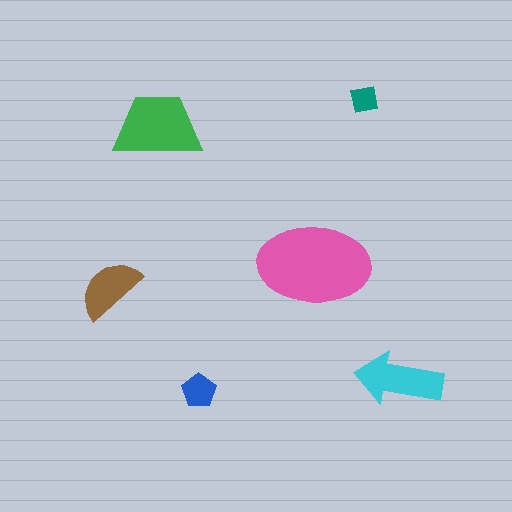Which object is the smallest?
The teal square.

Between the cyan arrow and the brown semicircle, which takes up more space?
The cyan arrow.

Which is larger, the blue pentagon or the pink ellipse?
The pink ellipse.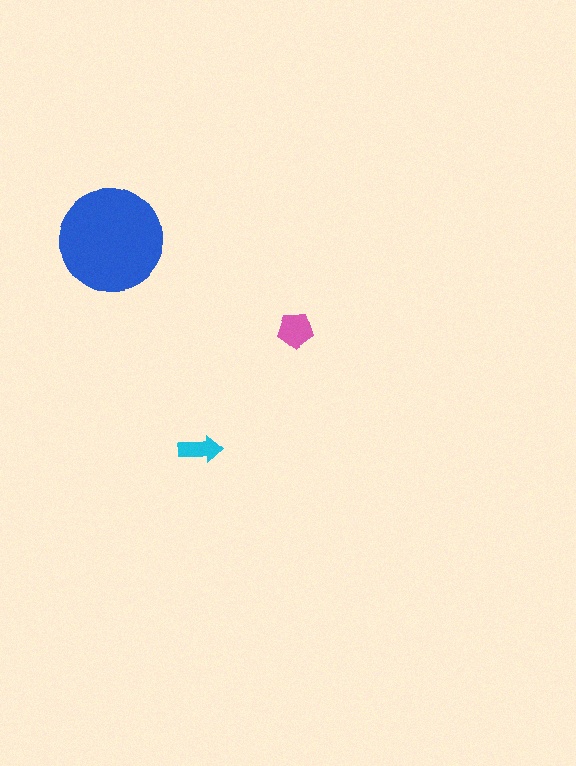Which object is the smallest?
The cyan arrow.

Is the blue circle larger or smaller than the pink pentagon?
Larger.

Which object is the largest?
The blue circle.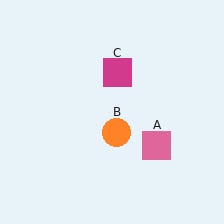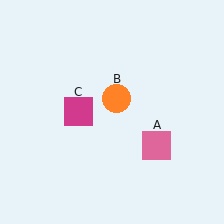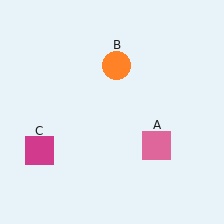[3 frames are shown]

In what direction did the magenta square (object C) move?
The magenta square (object C) moved down and to the left.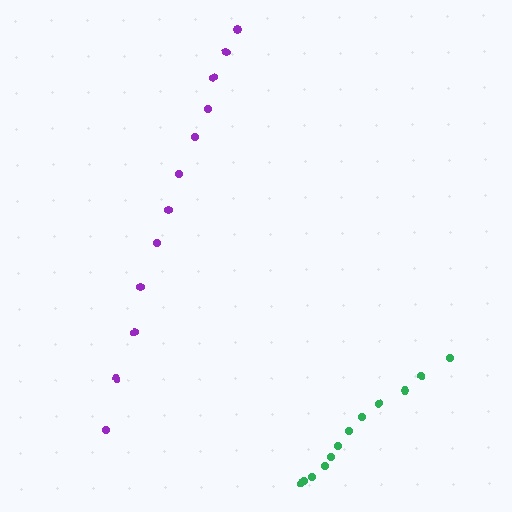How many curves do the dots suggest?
There are 2 distinct paths.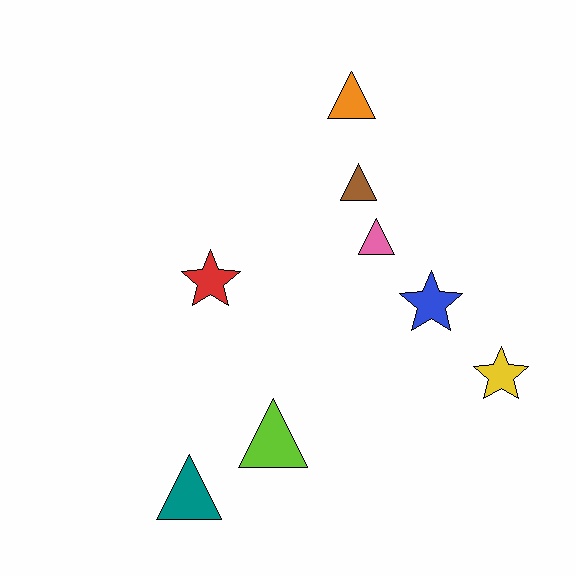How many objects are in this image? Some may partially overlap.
There are 8 objects.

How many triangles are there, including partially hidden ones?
There are 5 triangles.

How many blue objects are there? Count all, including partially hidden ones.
There is 1 blue object.